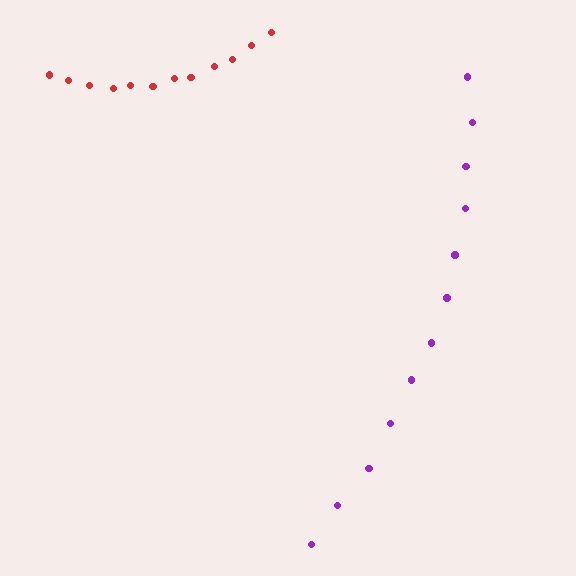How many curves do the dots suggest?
There are 2 distinct paths.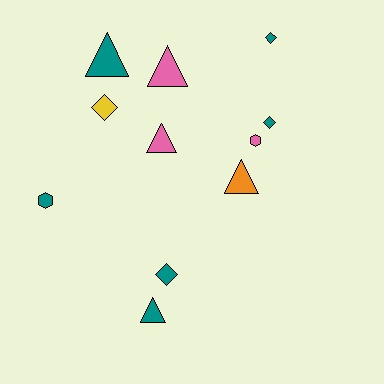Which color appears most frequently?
Teal, with 6 objects.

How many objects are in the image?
There are 11 objects.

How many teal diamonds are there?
There are 3 teal diamonds.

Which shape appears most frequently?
Triangle, with 5 objects.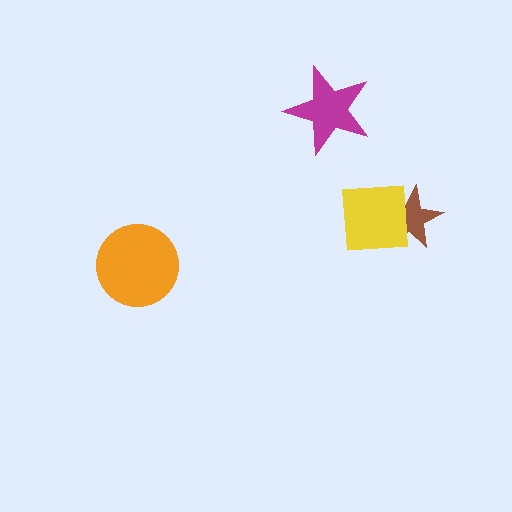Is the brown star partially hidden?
Yes, it is partially covered by another shape.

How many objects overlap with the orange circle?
0 objects overlap with the orange circle.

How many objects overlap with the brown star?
1 object overlaps with the brown star.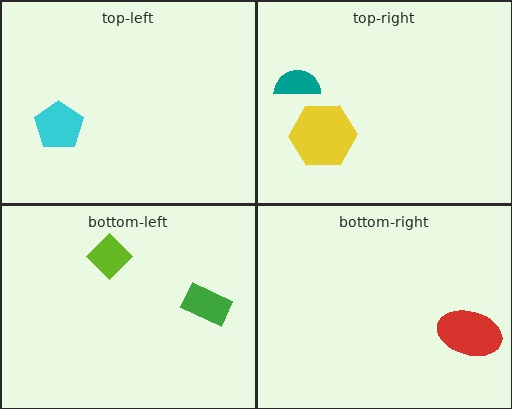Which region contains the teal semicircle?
The top-right region.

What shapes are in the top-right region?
The yellow hexagon, the teal semicircle.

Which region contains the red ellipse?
The bottom-right region.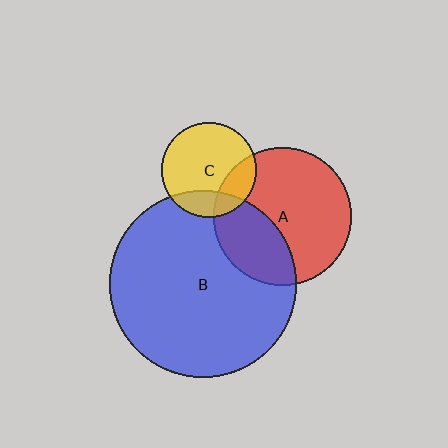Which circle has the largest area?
Circle B (blue).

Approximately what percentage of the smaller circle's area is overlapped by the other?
Approximately 20%.